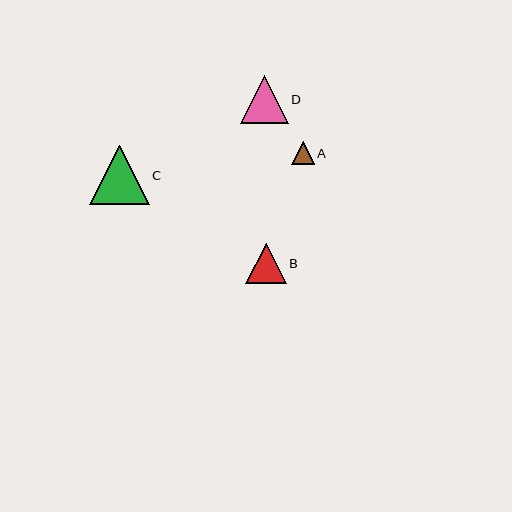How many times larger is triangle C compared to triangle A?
Triangle C is approximately 2.7 times the size of triangle A.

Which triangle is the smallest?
Triangle A is the smallest with a size of approximately 22 pixels.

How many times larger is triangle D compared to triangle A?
Triangle D is approximately 2.2 times the size of triangle A.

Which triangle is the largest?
Triangle C is the largest with a size of approximately 59 pixels.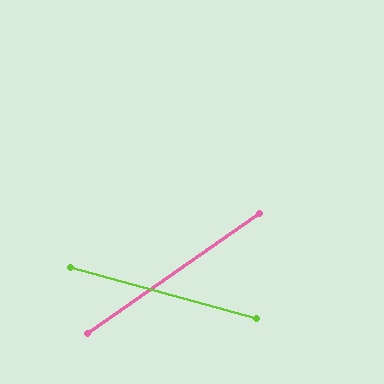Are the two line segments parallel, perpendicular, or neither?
Neither parallel nor perpendicular — they differ by about 50°.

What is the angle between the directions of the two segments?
Approximately 50 degrees.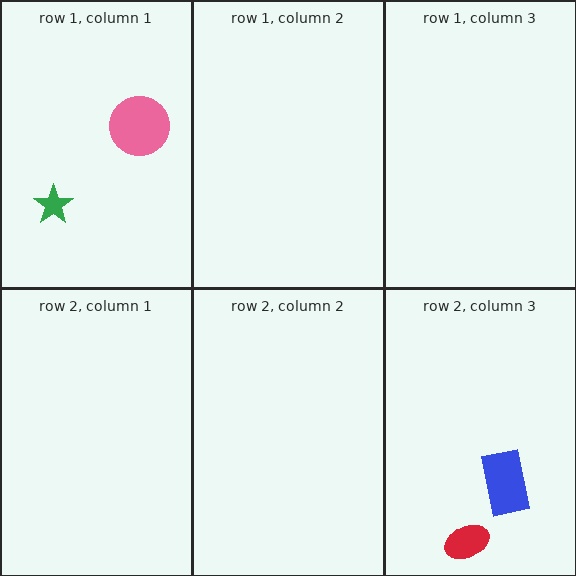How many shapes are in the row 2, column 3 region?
2.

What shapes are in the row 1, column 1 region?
The pink circle, the green star.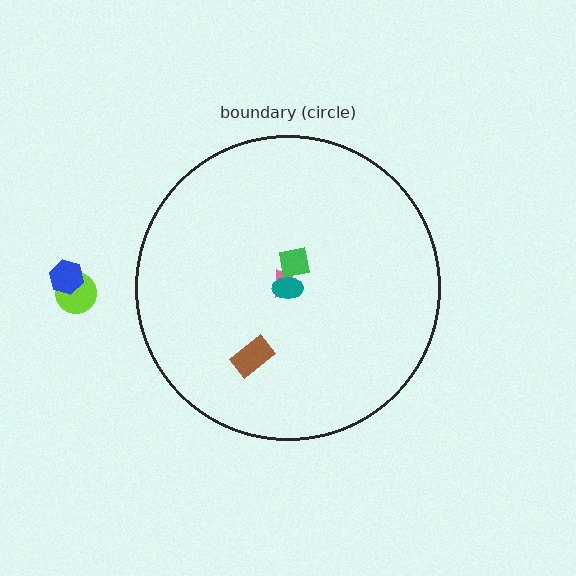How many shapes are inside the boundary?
4 inside, 2 outside.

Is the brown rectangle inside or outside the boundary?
Inside.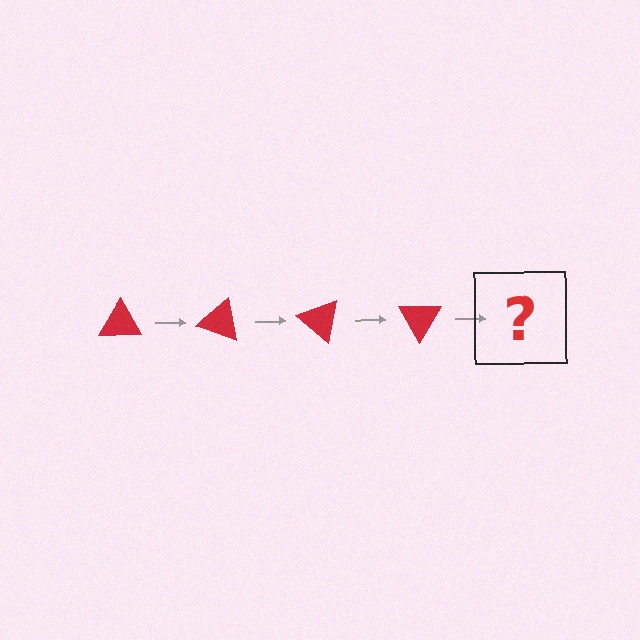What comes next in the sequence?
The next element should be a red triangle rotated 80 degrees.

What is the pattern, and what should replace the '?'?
The pattern is that the triangle rotates 20 degrees each step. The '?' should be a red triangle rotated 80 degrees.